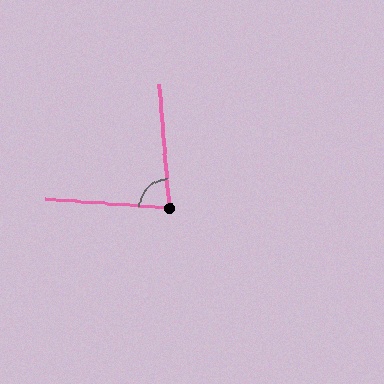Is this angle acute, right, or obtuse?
It is acute.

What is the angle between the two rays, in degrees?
Approximately 81 degrees.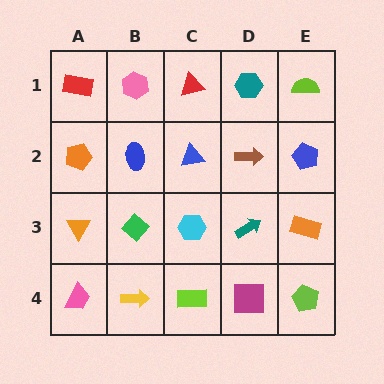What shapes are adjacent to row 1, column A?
An orange pentagon (row 2, column A), a pink hexagon (row 1, column B).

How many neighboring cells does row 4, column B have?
3.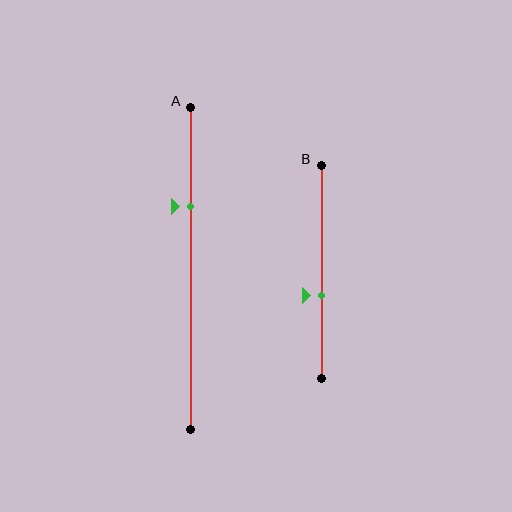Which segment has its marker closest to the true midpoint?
Segment B has its marker closest to the true midpoint.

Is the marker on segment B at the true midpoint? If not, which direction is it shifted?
No, the marker on segment B is shifted downward by about 11% of the segment length.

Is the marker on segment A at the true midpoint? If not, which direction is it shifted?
No, the marker on segment A is shifted upward by about 19% of the segment length.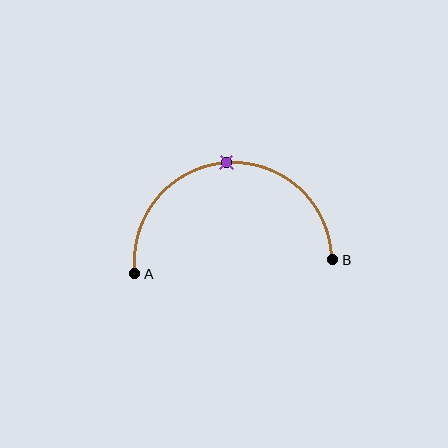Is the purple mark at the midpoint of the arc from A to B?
Yes. The purple mark lies on the arc at equal arc-length from both A and B — it is the arc midpoint.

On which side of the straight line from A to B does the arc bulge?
The arc bulges above the straight line connecting A and B.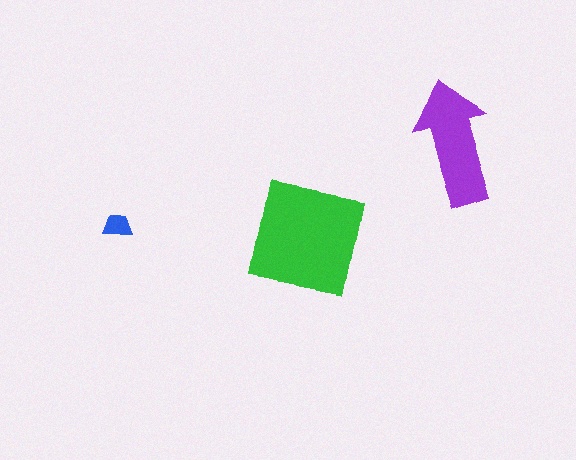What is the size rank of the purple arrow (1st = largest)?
2nd.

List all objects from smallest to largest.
The blue trapezoid, the purple arrow, the green square.